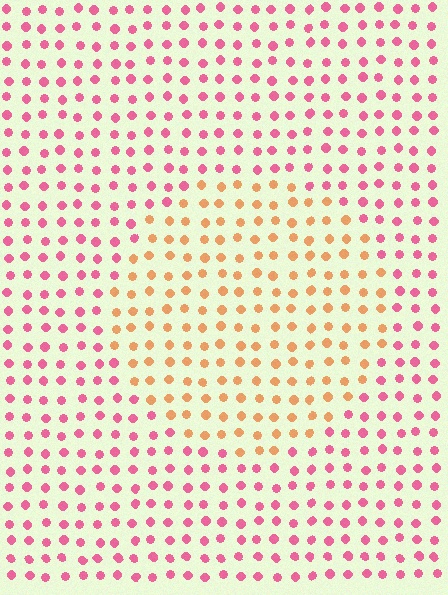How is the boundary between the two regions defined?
The boundary is defined purely by a slight shift in hue (about 50 degrees). Spacing, size, and orientation are identical on both sides.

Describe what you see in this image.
The image is filled with small pink elements in a uniform arrangement. A circle-shaped region is visible where the elements are tinted to a slightly different hue, forming a subtle color boundary.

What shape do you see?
I see a circle.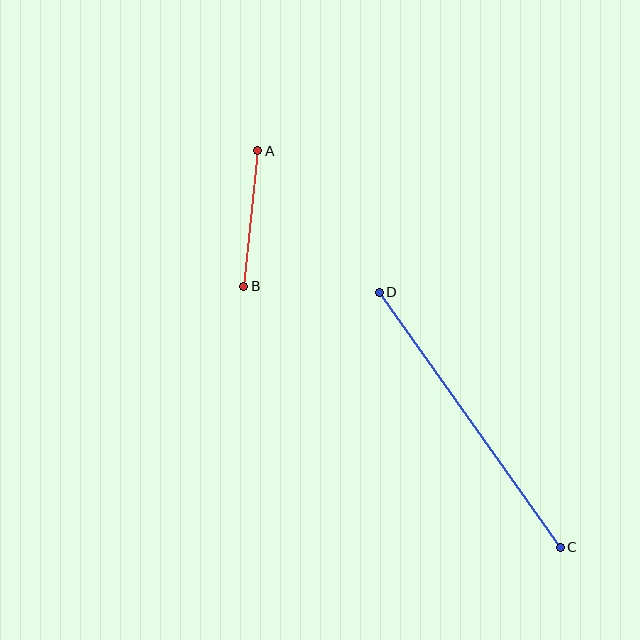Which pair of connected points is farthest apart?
Points C and D are farthest apart.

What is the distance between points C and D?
The distance is approximately 312 pixels.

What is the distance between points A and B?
The distance is approximately 136 pixels.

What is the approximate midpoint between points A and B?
The midpoint is at approximately (251, 218) pixels.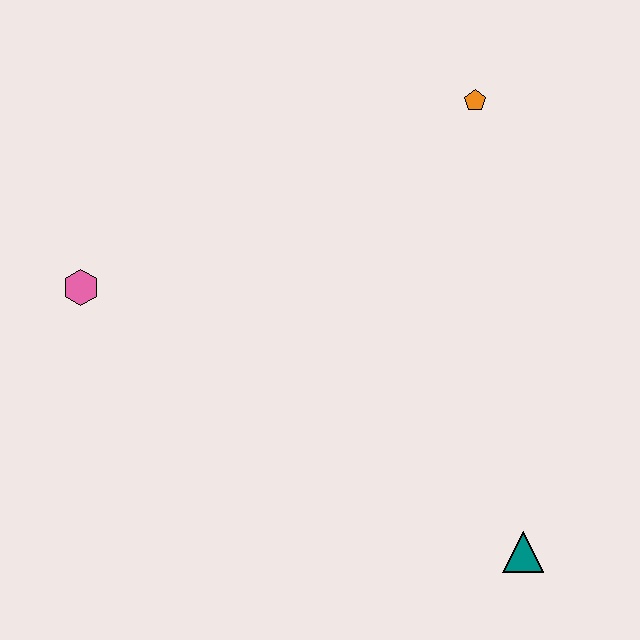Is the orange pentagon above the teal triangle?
Yes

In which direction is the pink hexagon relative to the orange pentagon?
The pink hexagon is to the left of the orange pentagon.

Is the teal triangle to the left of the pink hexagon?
No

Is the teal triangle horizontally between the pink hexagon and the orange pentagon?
No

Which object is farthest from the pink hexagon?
The teal triangle is farthest from the pink hexagon.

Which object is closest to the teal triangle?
The orange pentagon is closest to the teal triangle.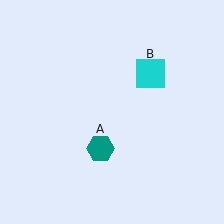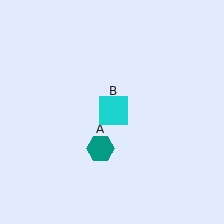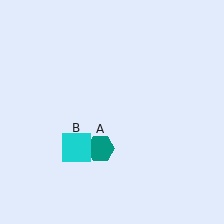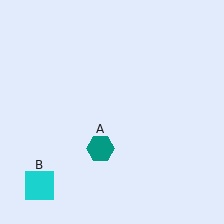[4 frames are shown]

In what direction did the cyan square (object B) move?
The cyan square (object B) moved down and to the left.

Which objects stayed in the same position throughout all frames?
Teal hexagon (object A) remained stationary.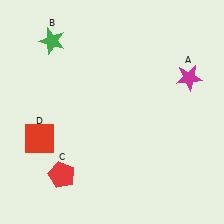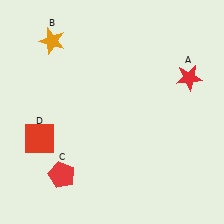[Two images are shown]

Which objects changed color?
A changed from magenta to red. B changed from green to orange.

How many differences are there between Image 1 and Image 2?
There are 2 differences between the two images.